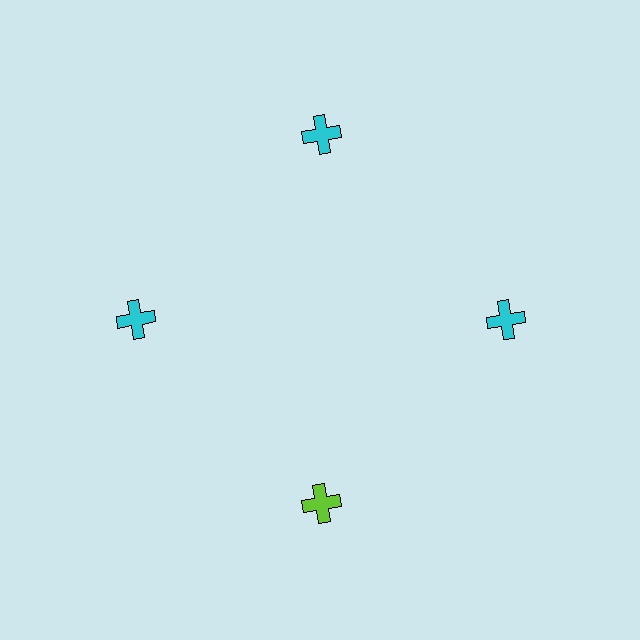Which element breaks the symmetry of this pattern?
The lime cross at roughly the 6 o'clock position breaks the symmetry. All other shapes are cyan crosses.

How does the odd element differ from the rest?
It has a different color: lime instead of cyan.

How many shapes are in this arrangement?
There are 4 shapes arranged in a ring pattern.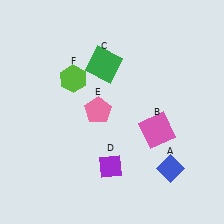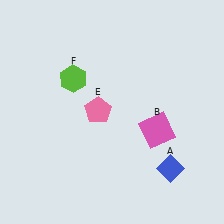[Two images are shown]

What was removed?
The green square (C), the purple diamond (D) were removed in Image 2.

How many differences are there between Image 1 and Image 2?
There are 2 differences between the two images.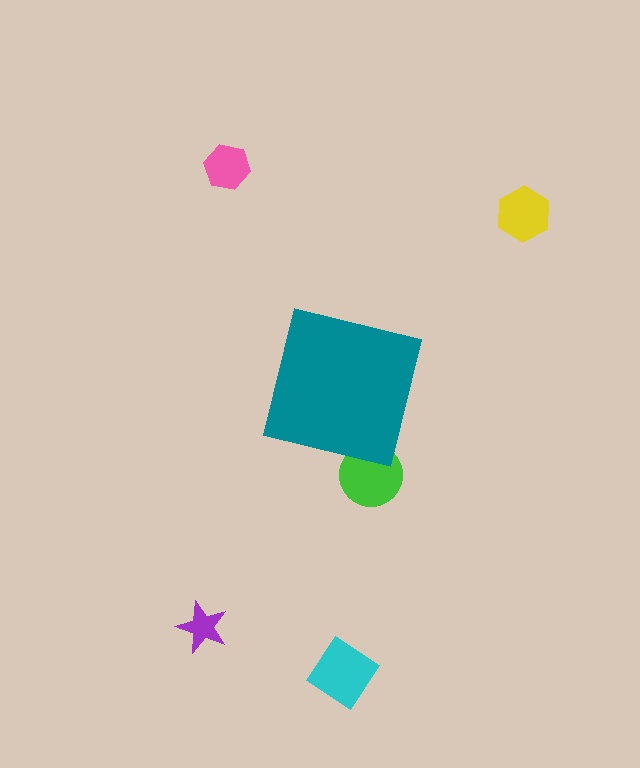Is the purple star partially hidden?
No, the purple star is fully visible.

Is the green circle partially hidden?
Yes, the green circle is partially hidden behind the teal square.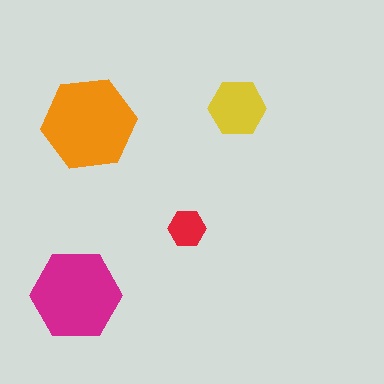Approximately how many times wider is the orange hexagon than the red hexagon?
About 2.5 times wider.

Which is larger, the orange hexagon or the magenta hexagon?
The orange one.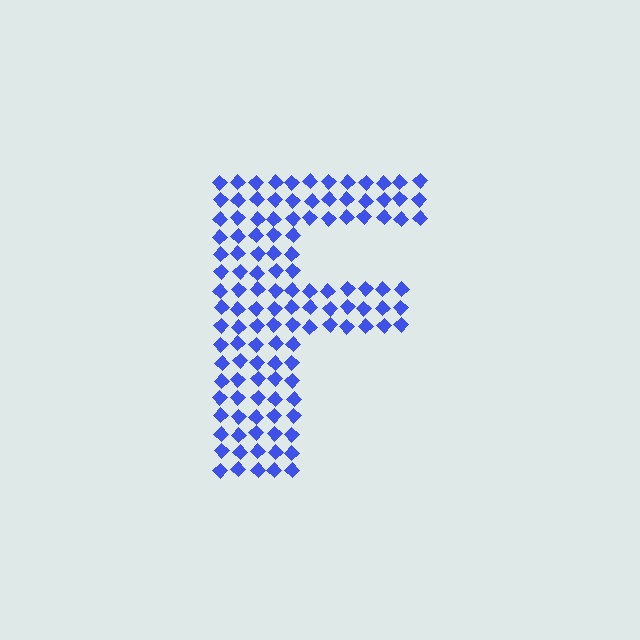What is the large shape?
The large shape is the letter F.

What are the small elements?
The small elements are diamonds.